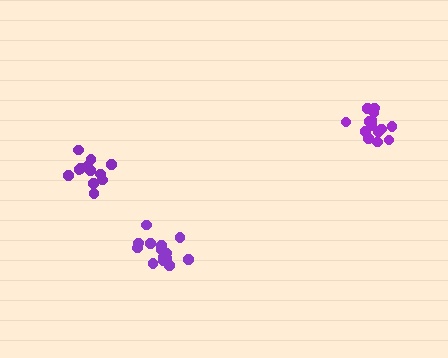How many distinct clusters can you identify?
There are 3 distinct clusters.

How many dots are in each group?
Group 1: 14 dots, Group 2: 14 dots, Group 3: 12 dots (40 total).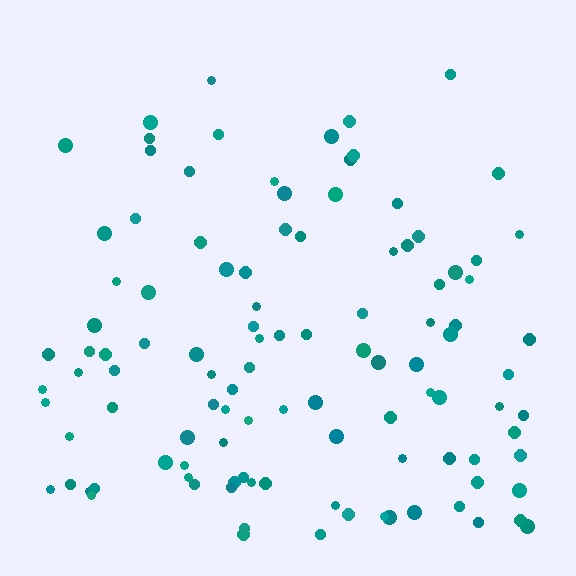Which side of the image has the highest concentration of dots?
The bottom.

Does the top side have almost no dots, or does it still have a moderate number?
Still a moderate number, just noticeably fewer than the bottom.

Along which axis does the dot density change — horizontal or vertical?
Vertical.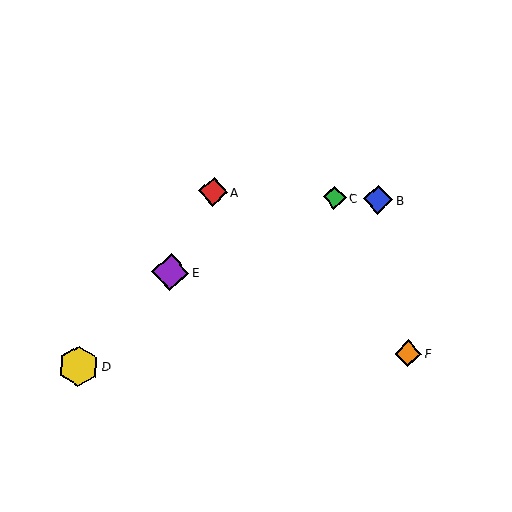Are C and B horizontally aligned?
Yes, both are at y≈197.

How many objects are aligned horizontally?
3 objects (A, B, C) are aligned horizontally.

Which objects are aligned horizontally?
Objects A, B, C are aligned horizontally.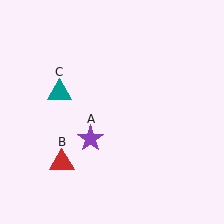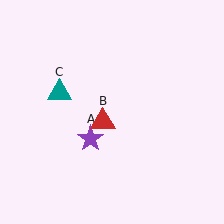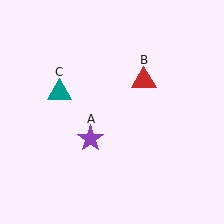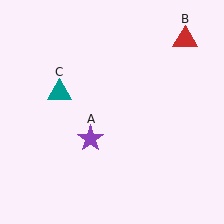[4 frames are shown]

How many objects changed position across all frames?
1 object changed position: red triangle (object B).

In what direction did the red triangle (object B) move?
The red triangle (object B) moved up and to the right.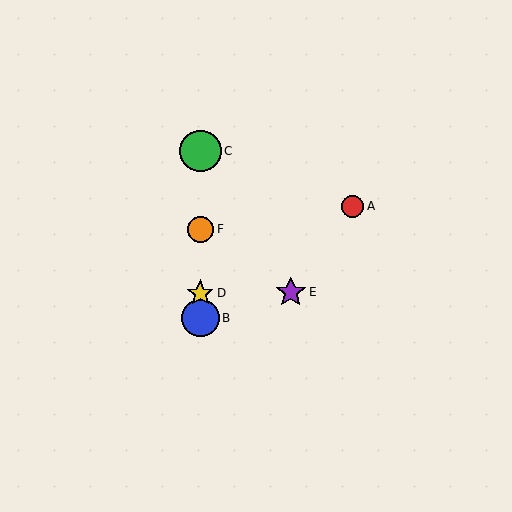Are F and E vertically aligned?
No, F is at x≈200 and E is at x≈291.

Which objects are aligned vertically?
Objects B, C, D, F are aligned vertically.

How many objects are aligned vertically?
4 objects (B, C, D, F) are aligned vertically.